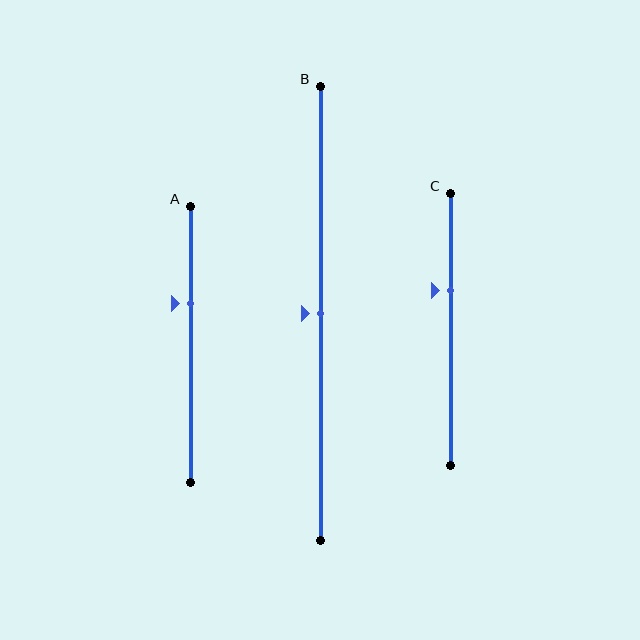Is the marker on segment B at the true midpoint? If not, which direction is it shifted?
Yes, the marker on segment B is at the true midpoint.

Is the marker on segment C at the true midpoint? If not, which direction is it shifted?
No, the marker on segment C is shifted upward by about 14% of the segment length.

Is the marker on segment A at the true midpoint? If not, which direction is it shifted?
No, the marker on segment A is shifted upward by about 15% of the segment length.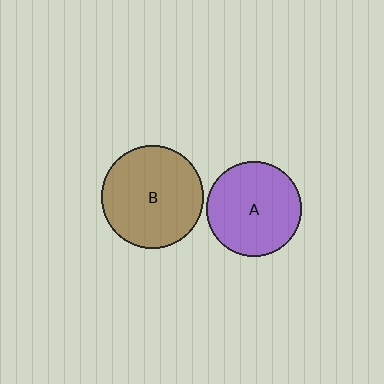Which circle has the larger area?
Circle B (brown).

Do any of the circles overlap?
No, none of the circles overlap.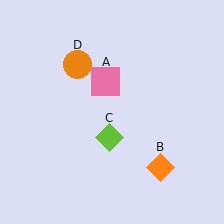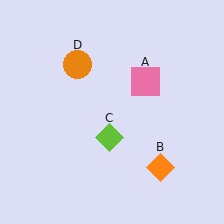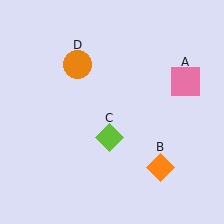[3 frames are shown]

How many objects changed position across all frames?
1 object changed position: pink square (object A).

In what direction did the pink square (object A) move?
The pink square (object A) moved right.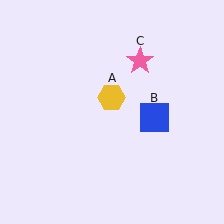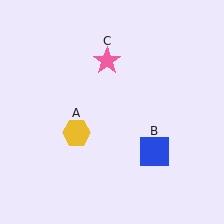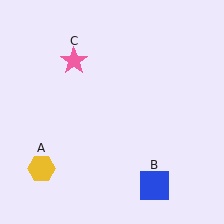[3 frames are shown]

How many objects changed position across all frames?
3 objects changed position: yellow hexagon (object A), blue square (object B), pink star (object C).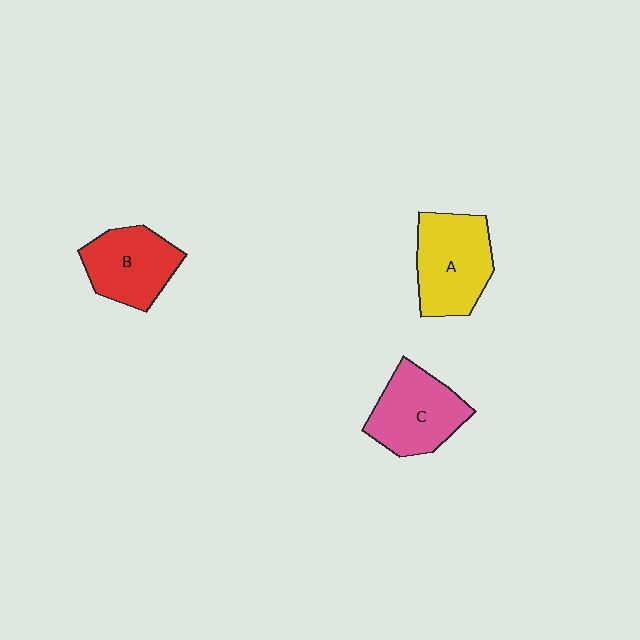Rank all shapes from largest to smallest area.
From largest to smallest: A (yellow), C (pink), B (red).